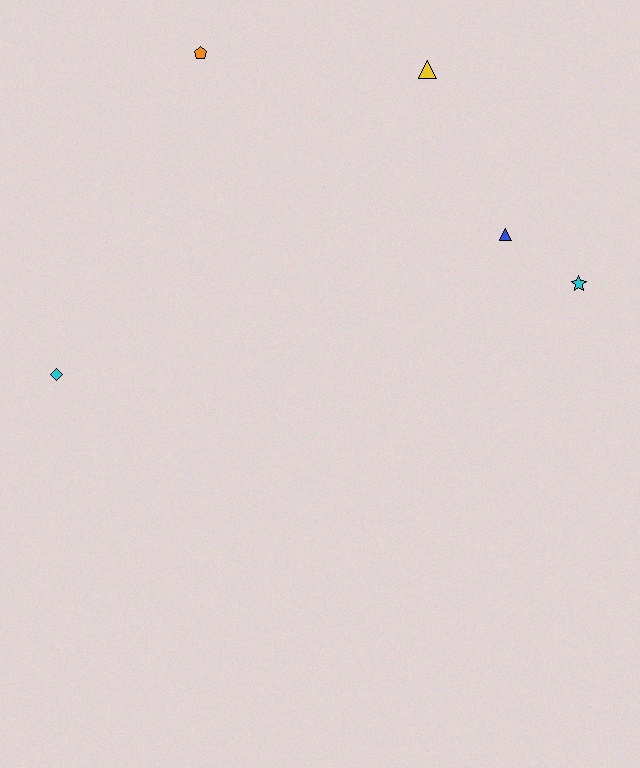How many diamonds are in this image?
There is 1 diamond.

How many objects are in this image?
There are 5 objects.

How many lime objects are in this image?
There are no lime objects.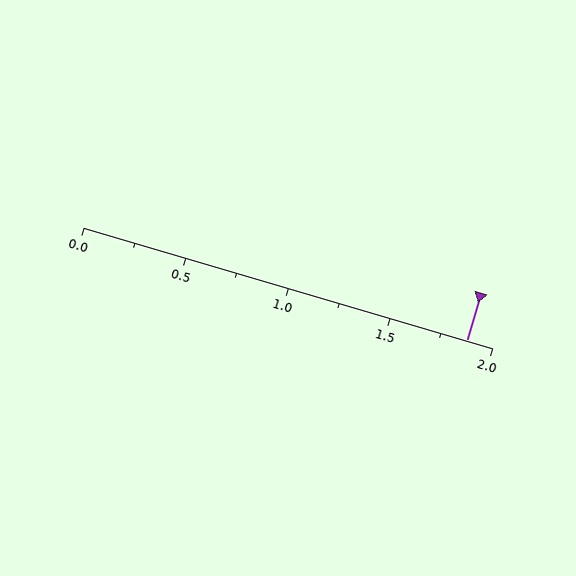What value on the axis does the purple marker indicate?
The marker indicates approximately 1.88.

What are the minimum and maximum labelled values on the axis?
The axis runs from 0.0 to 2.0.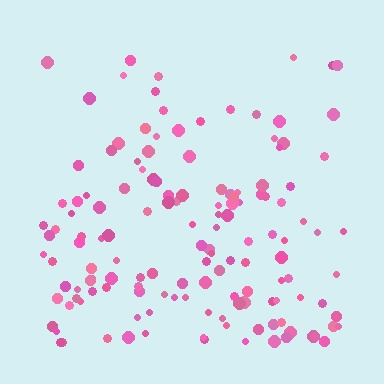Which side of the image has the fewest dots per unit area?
The top.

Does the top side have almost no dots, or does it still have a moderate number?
Still a moderate number, just noticeably fewer than the bottom.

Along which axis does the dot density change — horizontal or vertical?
Vertical.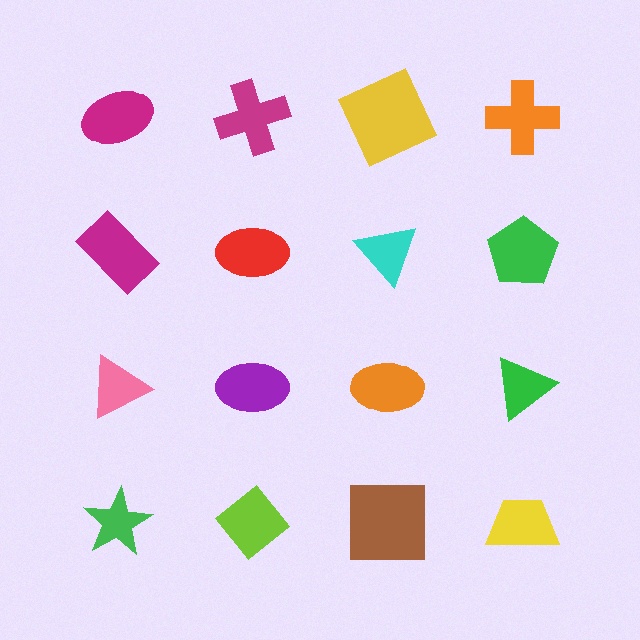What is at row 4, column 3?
A brown square.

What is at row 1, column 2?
A magenta cross.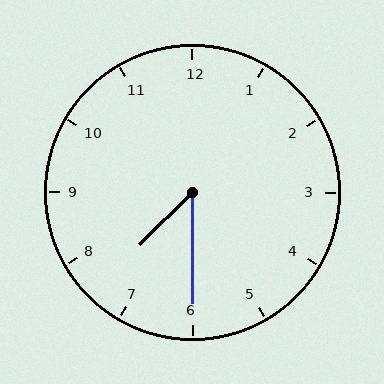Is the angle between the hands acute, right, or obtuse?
It is acute.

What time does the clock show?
7:30.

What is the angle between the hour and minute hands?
Approximately 45 degrees.